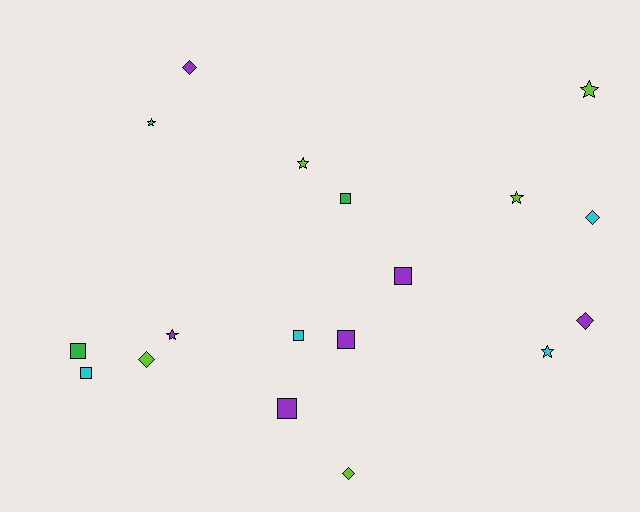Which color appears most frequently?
Purple, with 6 objects.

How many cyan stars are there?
There are 2 cyan stars.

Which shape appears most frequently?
Square, with 7 objects.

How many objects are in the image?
There are 18 objects.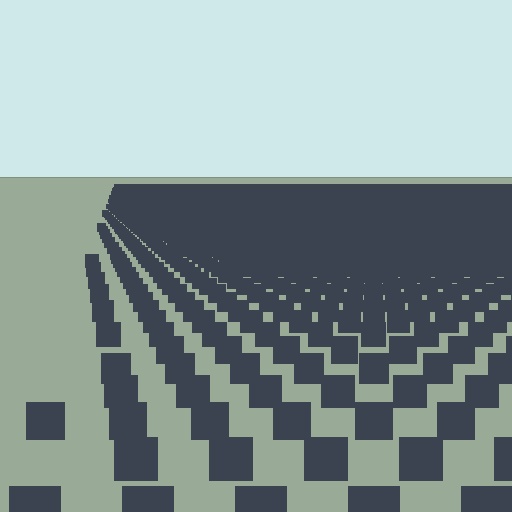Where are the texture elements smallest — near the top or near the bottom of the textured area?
Near the top.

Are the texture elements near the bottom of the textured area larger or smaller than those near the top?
Larger. Near the bottom, elements are closer to the viewer and appear at a bigger on-screen size.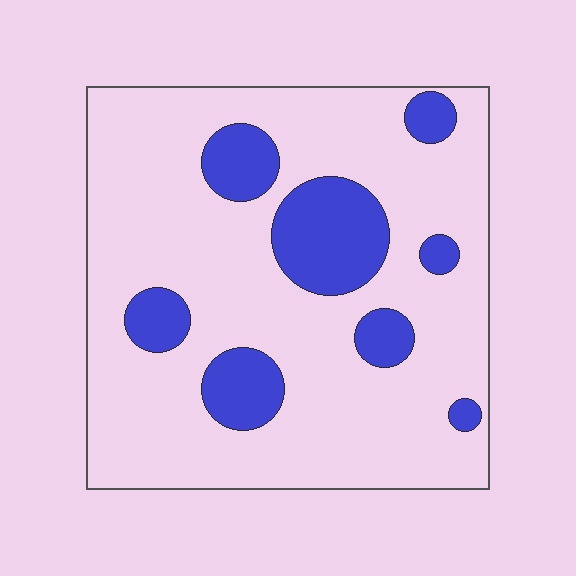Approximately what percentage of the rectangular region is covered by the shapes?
Approximately 20%.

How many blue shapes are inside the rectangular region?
8.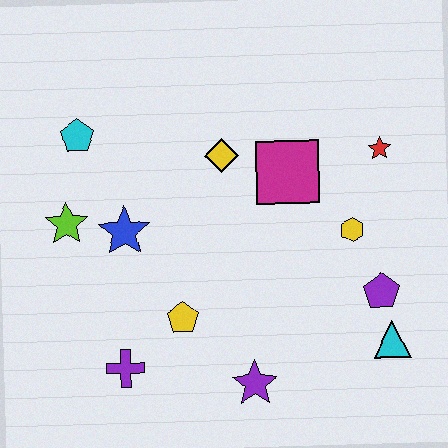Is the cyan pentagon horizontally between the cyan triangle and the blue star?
No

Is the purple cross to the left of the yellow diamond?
Yes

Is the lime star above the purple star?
Yes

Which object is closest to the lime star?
The blue star is closest to the lime star.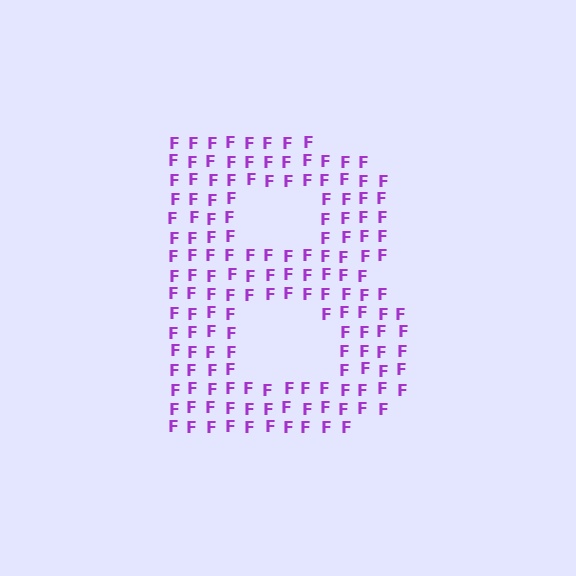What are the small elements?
The small elements are letter F's.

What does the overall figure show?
The overall figure shows the letter B.